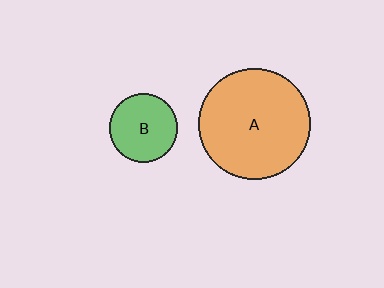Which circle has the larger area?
Circle A (orange).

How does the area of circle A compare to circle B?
Approximately 2.6 times.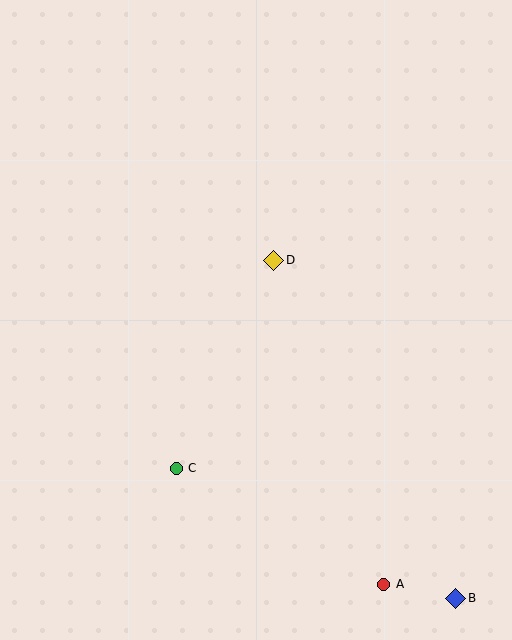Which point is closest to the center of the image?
Point D at (274, 260) is closest to the center.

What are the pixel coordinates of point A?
Point A is at (384, 584).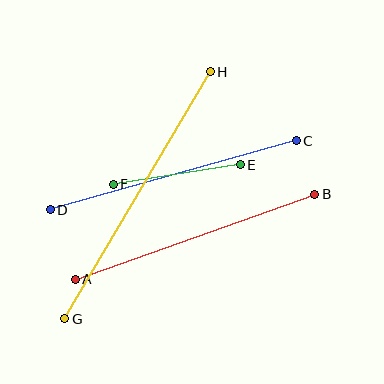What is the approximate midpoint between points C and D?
The midpoint is at approximately (173, 175) pixels.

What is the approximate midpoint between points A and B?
The midpoint is at approximately (195, 237) pixels.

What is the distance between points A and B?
The distance is approximately 254 pixels.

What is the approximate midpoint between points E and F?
The midpoint is at approximately (177, 175) pixels.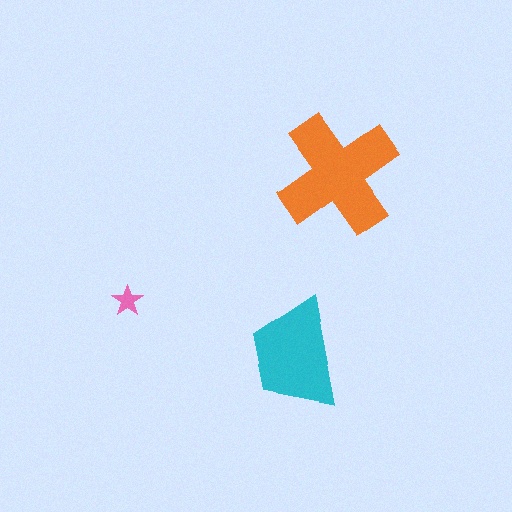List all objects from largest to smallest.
The orange cross, the cyan trapezoid, the pink star.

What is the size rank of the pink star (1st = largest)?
3rd.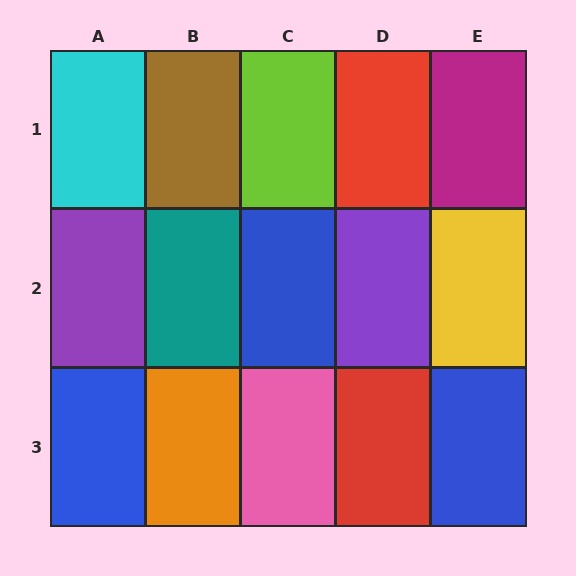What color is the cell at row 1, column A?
Cyan.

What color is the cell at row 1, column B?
Brown.